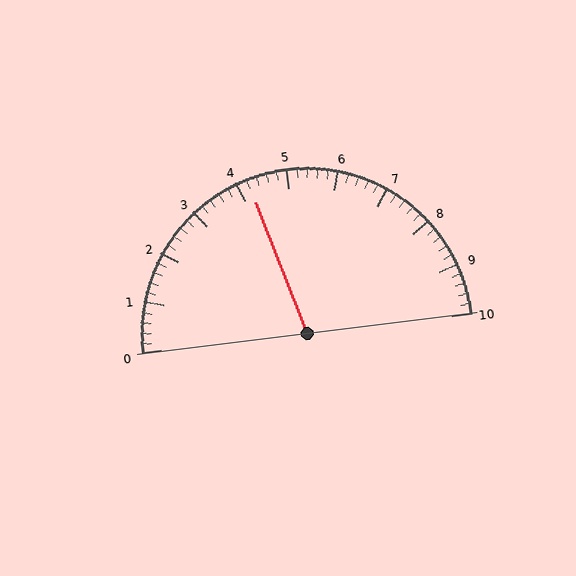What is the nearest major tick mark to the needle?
The nearest major tick mark is 4.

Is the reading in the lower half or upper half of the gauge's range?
The reading is in the lower half of the range (0 to 10).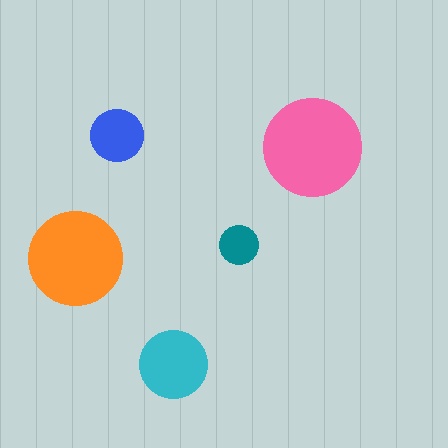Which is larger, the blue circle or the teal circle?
The blue one.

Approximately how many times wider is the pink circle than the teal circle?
About 2.5 times wider.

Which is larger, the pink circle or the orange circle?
The pink one.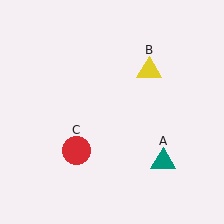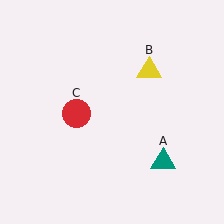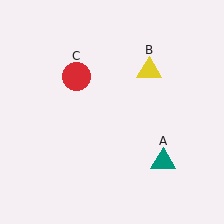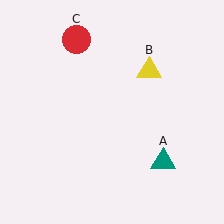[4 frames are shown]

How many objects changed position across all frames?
1 object changed position: red circle (object C).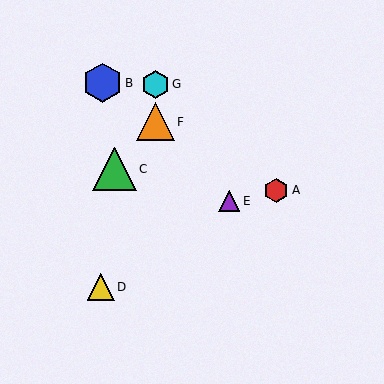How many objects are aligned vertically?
2 objects (F, G) are aligned vertically.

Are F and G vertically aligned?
Yes, both are at x≈155.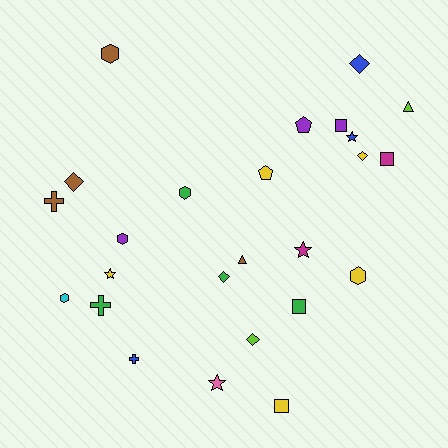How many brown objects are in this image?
There are 4 brown objects.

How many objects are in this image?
There are 25 objects.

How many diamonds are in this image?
There are 5 diamonds.